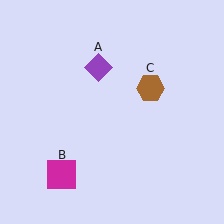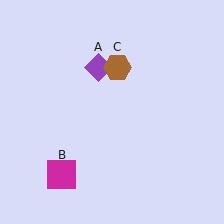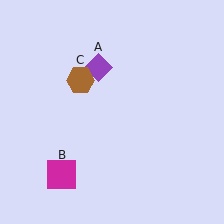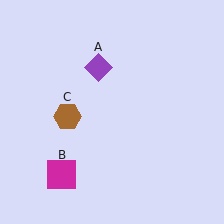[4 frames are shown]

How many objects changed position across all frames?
1 object changed position: brown hexagon (object C).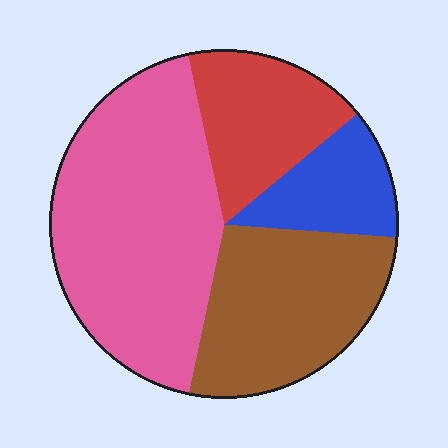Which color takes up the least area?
Blue, at roughly 10%.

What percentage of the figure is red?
Red takes up about one sixth (1/6) of the figure.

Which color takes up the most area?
Pink, at roughly 45%.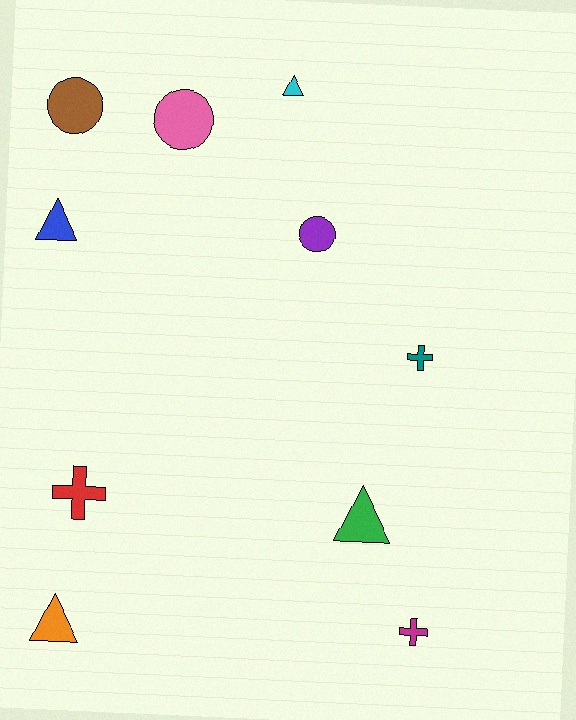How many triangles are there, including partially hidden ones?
There are 4 triangles.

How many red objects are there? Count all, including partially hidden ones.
There is 1 red object.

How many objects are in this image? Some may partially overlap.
There are 10 objects.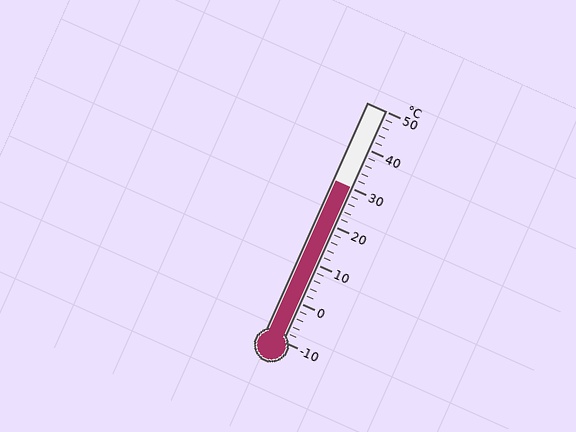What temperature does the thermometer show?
The thermometer shows approximately 30°C.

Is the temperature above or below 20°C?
The temperature is above 20°C.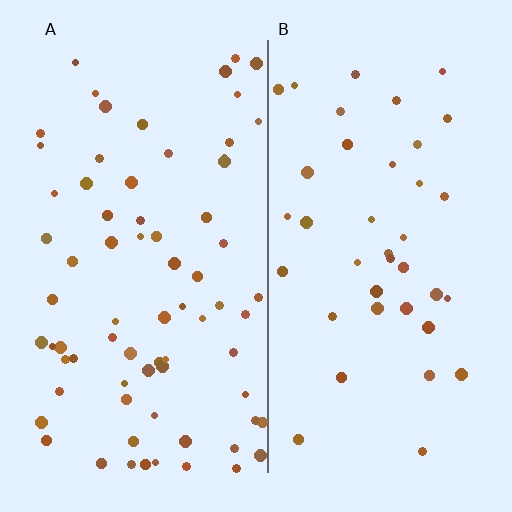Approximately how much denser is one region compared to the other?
Approximately 1.8× — region A over region B.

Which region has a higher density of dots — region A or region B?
A (the left).